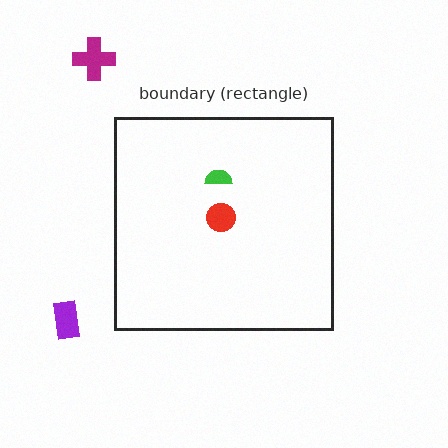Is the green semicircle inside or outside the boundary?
Inside.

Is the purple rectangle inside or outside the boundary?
Outside.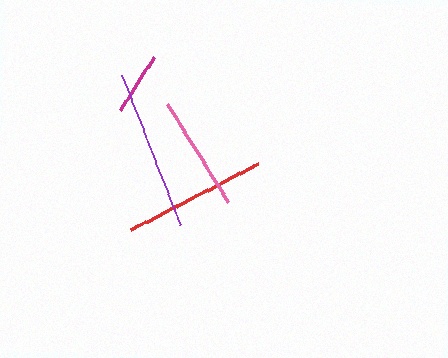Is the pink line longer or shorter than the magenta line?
The pink line is longer than the magenta line.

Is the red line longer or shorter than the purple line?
The purple line is longer than the red line.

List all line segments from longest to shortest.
From longest to shortest: purple, red, pink, magenta.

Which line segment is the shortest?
The magenta line is the shortest at approximately 62 pixels.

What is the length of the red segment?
The red segment is approximately 143 pixels long.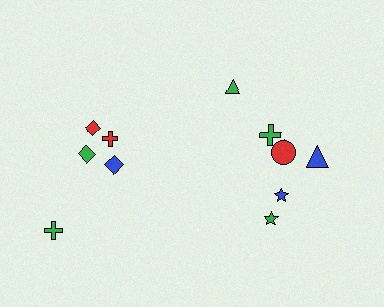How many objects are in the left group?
There are 5 objects.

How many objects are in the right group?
There are 7 objects.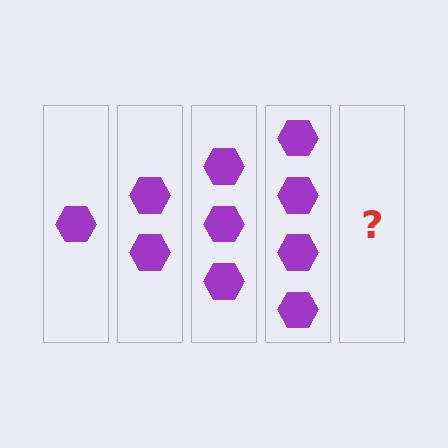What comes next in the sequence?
The next element should be 5 hexagons.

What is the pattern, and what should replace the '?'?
The pattern is that each step adds one more hexagon. The '?' should be 5 hexagons.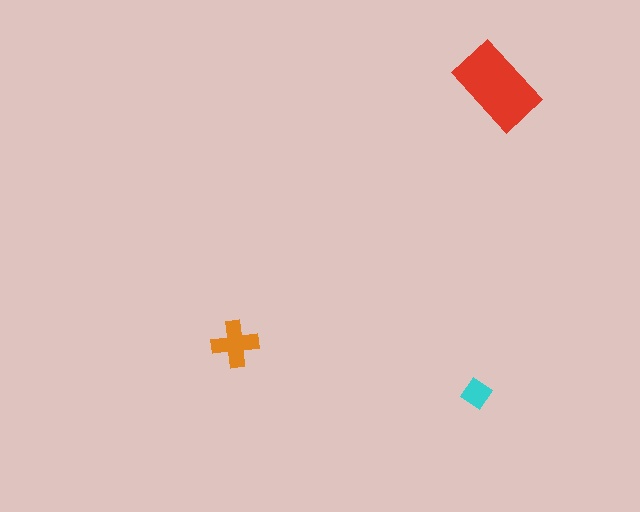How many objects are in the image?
There are 3 objects in the image.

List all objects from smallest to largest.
The cyan diamond, the orange cross, the red rectangle.